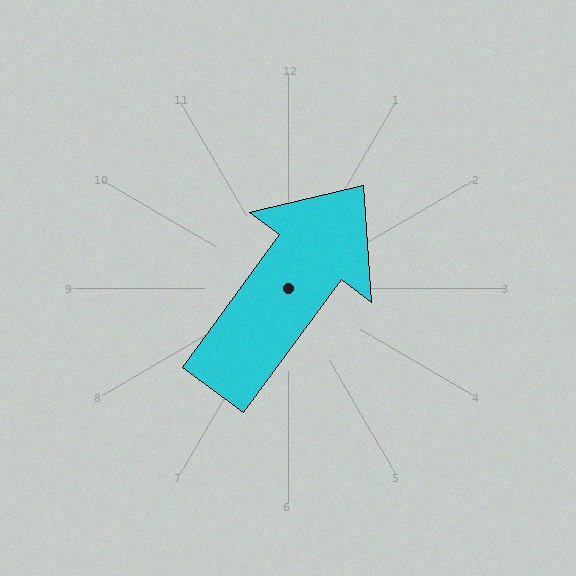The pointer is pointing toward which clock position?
Roughly 1 o'clock.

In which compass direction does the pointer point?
Northeast.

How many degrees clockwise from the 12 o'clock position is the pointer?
Approximately 36 degrees.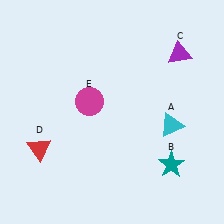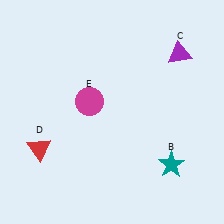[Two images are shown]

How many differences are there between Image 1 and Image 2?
There is 1 difference between the two images.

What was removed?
The cyan triangle (A) was removed in Image 2.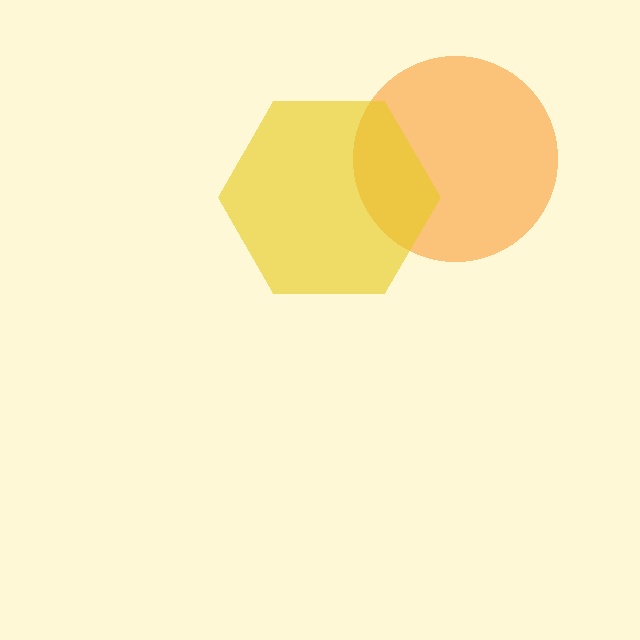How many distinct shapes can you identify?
There are 2 distinct shapes: an orange circle, a yellow hexagon.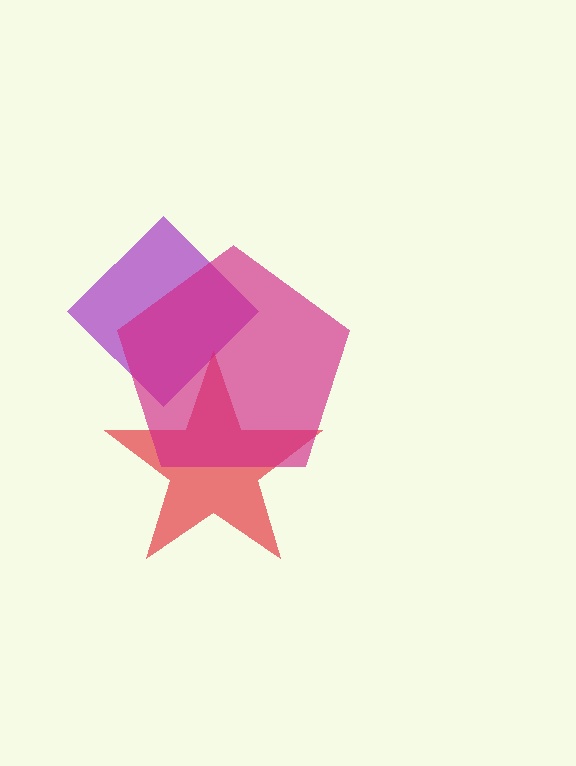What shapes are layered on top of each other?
The layered shapes are: a purple diamond, a red star, a magenta pentagon.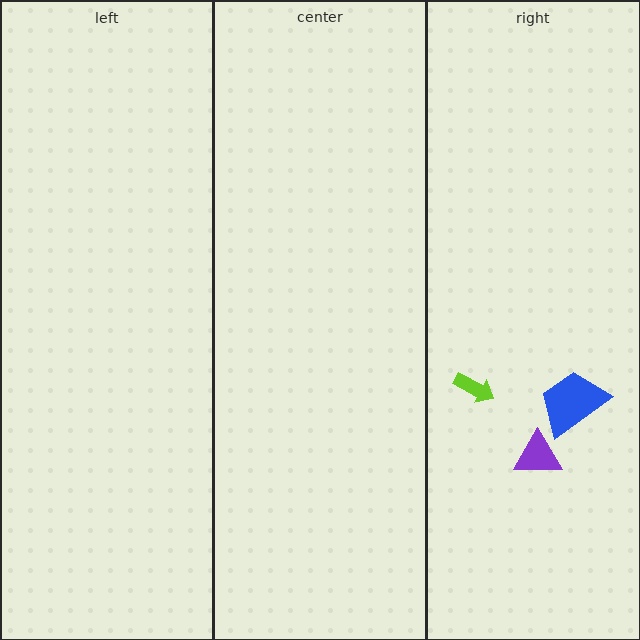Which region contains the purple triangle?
The right region.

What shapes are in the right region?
The purple triangle, the lime arrow, the blue trapezoid.